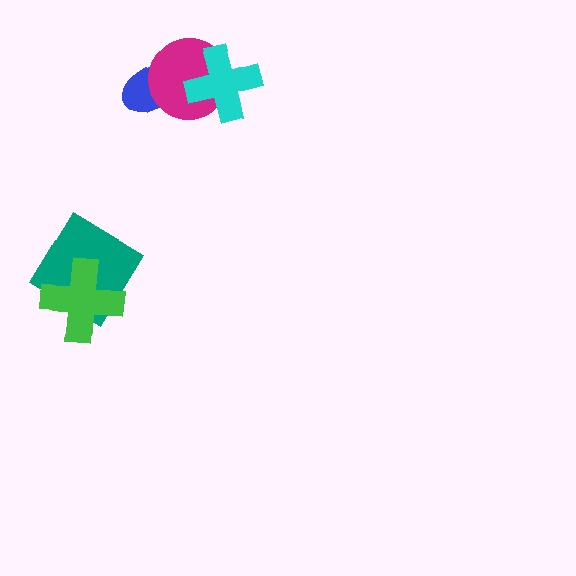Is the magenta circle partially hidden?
Yes, it is partially covered by another shape.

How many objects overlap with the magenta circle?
2 objects overlap with the magenta circle.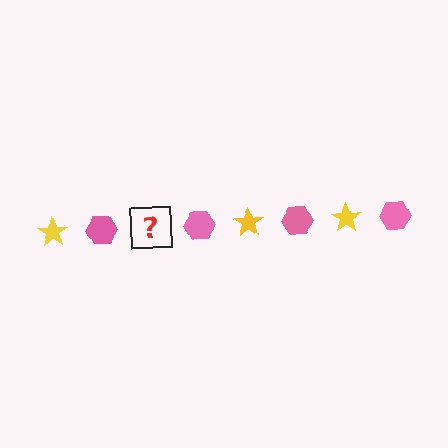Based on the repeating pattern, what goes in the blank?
The blank should be a yellow star.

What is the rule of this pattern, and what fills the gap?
The rule is that the pattern alternates between yellow star and pink hexagon. The gap should be filled with a yellow star.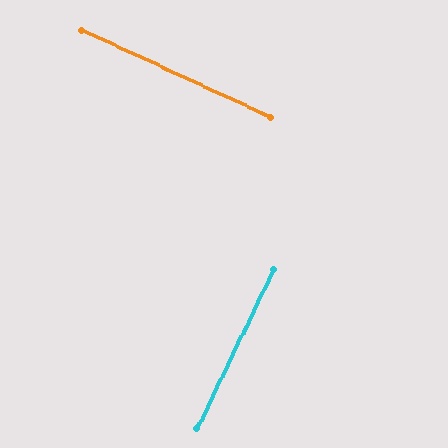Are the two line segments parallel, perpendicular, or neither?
Perpendicular — they meet at approximately 89°.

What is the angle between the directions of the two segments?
Approximately 89 degrees.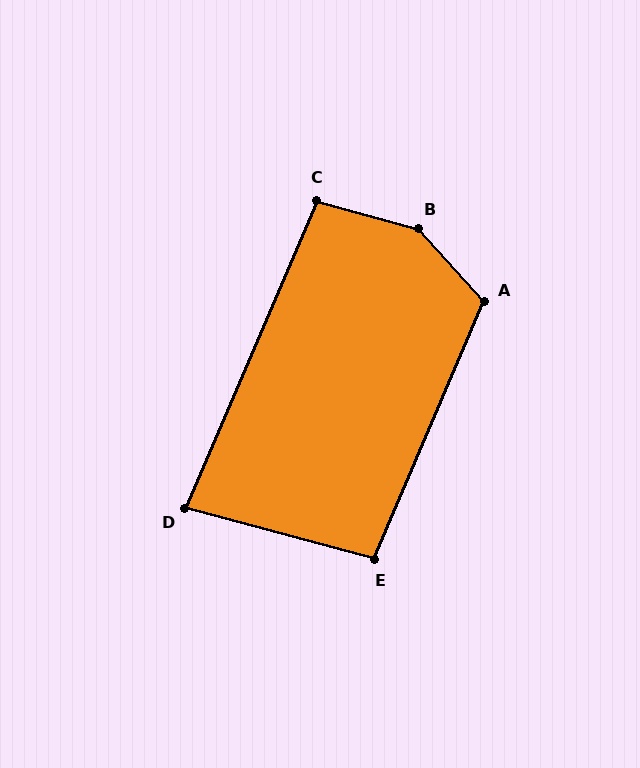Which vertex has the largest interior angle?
B, at approximately 148 degrees.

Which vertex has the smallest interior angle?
D, at approximately 82 degrees.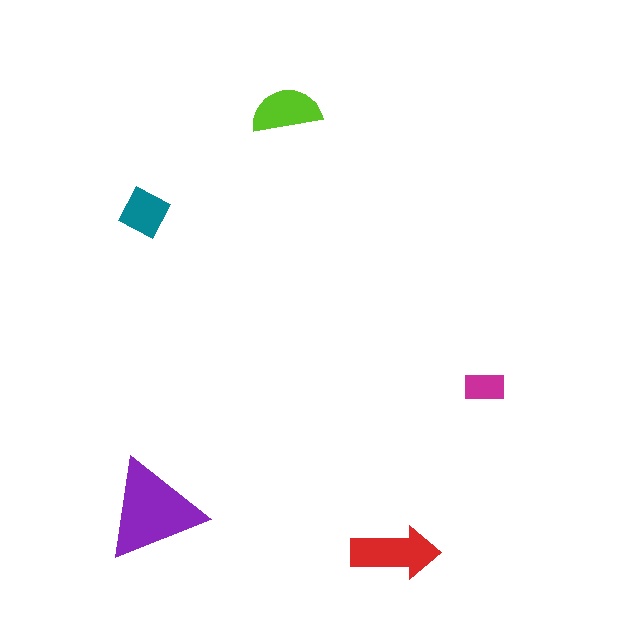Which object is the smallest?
The magenta rectangle.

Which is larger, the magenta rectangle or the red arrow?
The red arrow.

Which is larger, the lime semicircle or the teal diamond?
The lime semicircle.